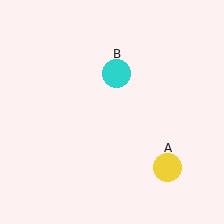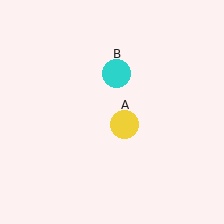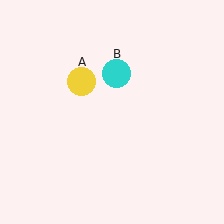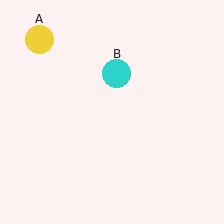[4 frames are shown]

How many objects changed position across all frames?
1 object changed position: yellow circle (object A).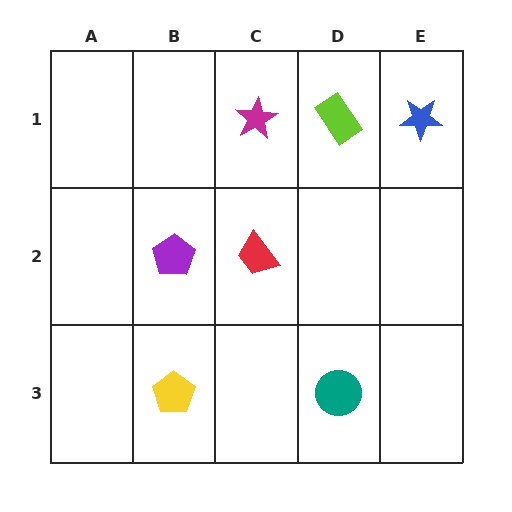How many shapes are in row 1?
3 shapes.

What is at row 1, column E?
A blue star.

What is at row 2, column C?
A red trapezoid.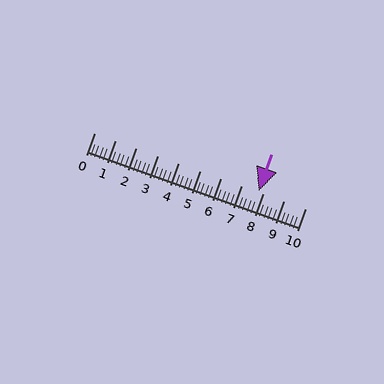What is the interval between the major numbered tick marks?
The major tick marks are spaced 1 units apart.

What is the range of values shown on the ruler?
The ruler shows values from 0 to 10.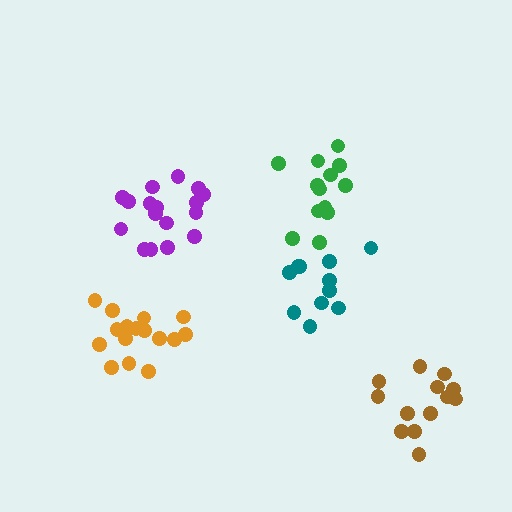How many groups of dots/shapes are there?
There are 5 groups.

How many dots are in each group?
Group 1: 16 dots, Group 2: 17 dots, Group 3: 13 dots, Group 4: 13 dots, Group 5: 11 dots (70 total).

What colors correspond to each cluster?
The clusters are colored: orange, purple, brown, green, teal.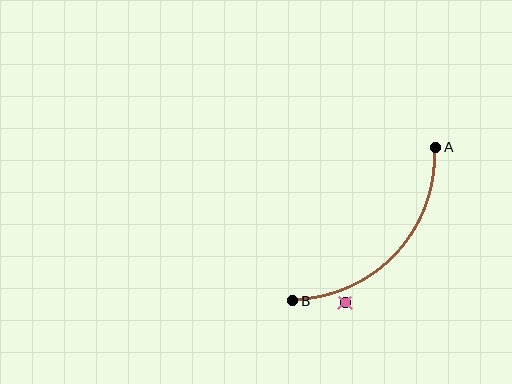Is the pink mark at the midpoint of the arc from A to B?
No — the pink mark does not lie on the arc at all. It sits slightly outside the curve.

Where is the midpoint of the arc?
The arc midpoint is the point on the curve farthest from the straight line joining A and B. It sits below and to the right of that line.